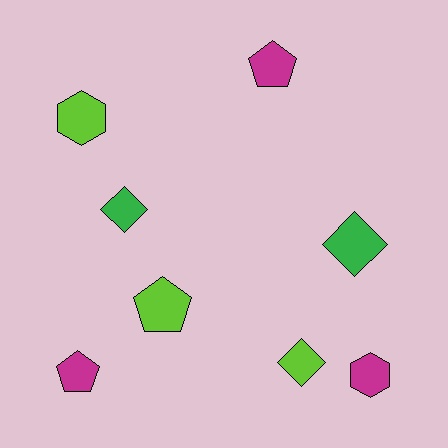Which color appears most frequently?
Lime, with 3 objects.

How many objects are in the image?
There are 8 objects.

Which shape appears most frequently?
Diamond, with 3 objects.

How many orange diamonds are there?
There are no orange diamonds.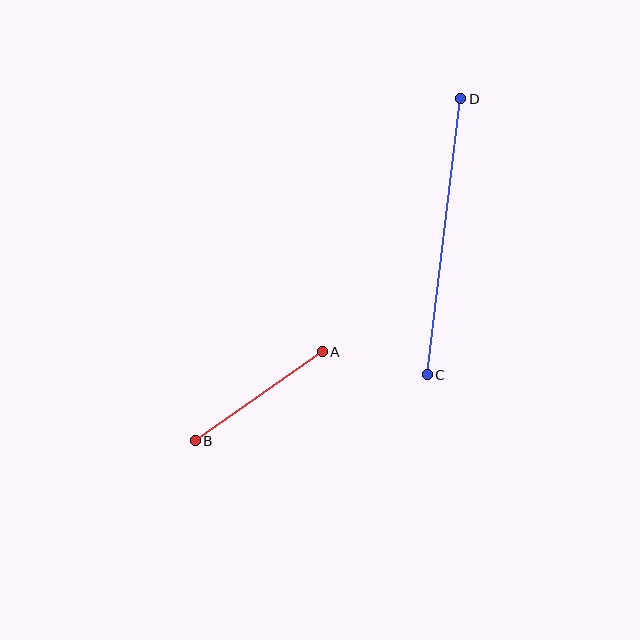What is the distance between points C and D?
The distance is approximately 278 pixels.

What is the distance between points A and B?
The distance is approximately 155 pixels.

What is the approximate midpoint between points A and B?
The midpoint is at approximately (259, 396) pixels.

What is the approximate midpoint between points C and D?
The midpoint is at approximately (444, 237) pixels.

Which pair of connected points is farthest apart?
Points C and D are farthest apart.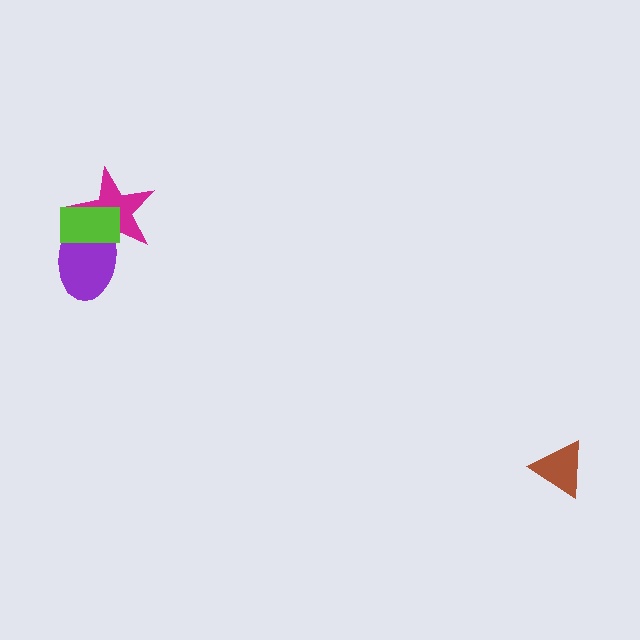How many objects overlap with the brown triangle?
0 objects overlap with the brown triangle.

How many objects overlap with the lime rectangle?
2 objects overlap with the lime rectangle.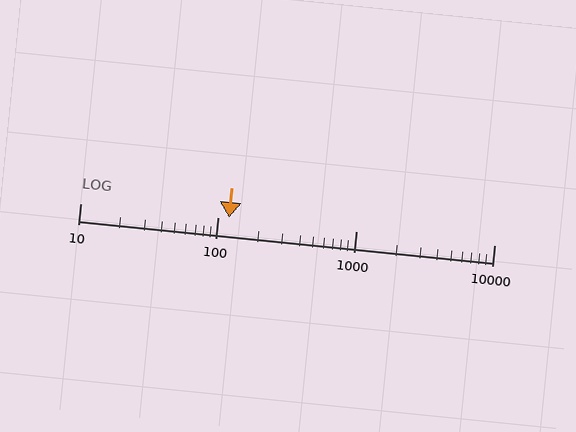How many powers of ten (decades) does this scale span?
The scale spans 3 decades, from 10 to 10000.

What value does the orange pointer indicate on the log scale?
The pointer indicates approximately 120.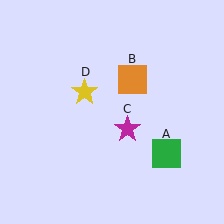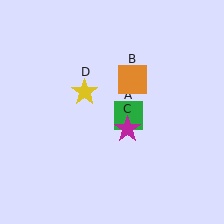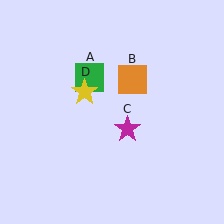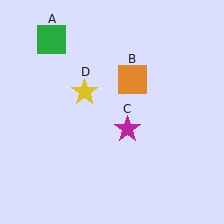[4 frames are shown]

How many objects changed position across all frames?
1 object changed position: green square (object A).